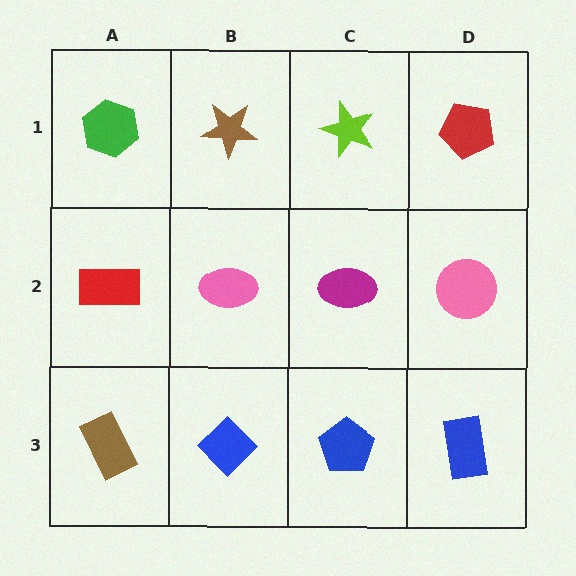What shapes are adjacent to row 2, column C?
A lime star (row 1, column C), a blue pentagon (row 3, column C), a pink ellipse (row 2, column B), a pink circle (row 2, column D).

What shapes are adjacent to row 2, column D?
A red pentagon (row 1, column D), a blue rectangle (row 3, column D), a magenta ellipse (row 2, column C).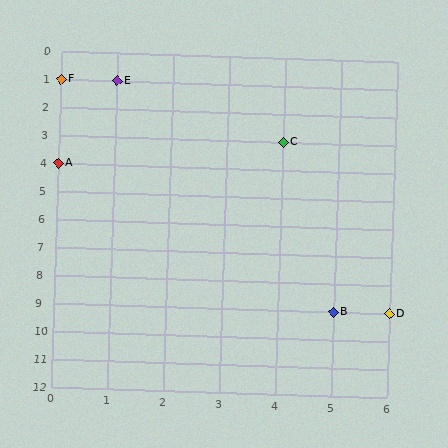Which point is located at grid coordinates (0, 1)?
Point F is at (0, 1).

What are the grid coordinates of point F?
Point F is at grid coordinates (0, 1).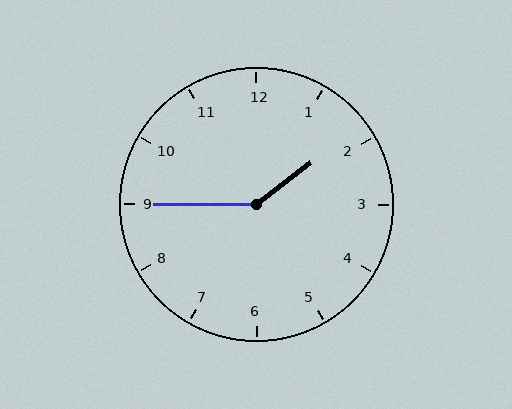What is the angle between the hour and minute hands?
Approximately 142 degrees.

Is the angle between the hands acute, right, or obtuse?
It is obtuse.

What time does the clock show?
1:45.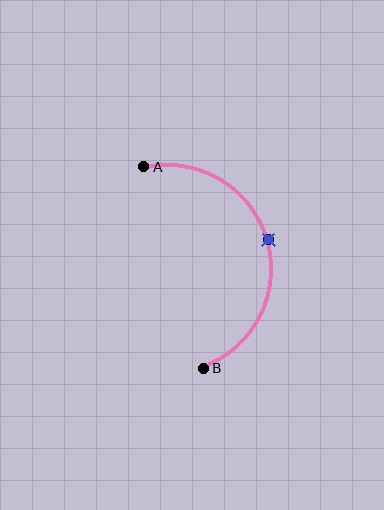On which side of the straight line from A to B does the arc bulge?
The arc bulges to the right of the straight line connecting A and B.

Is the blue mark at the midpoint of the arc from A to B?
Yes. The blue mark lies on the arc at equal arc-length from both A and B — it is the arc midpoint.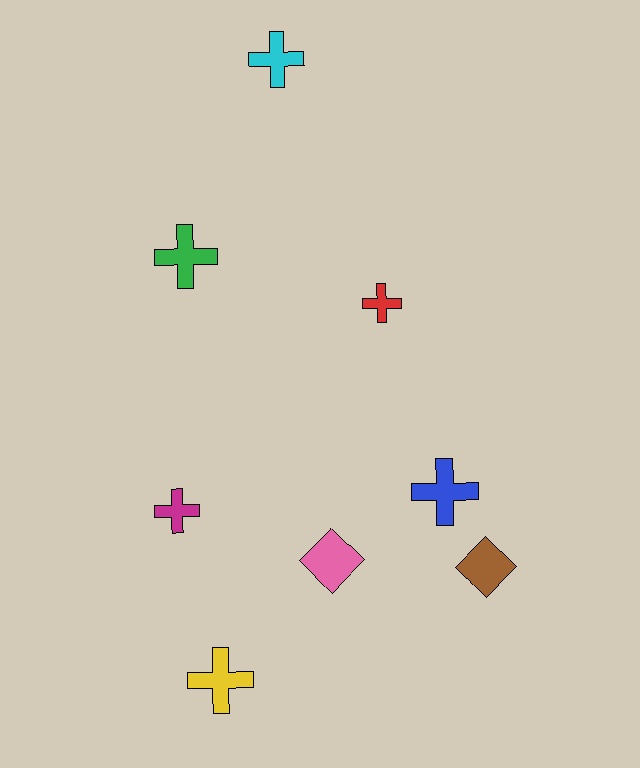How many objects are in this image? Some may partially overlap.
There are 8 objects.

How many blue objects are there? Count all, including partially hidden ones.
There is 1 blue object.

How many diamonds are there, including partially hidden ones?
There are 2 diamonds.